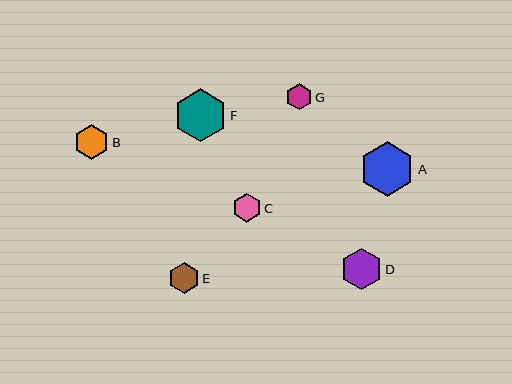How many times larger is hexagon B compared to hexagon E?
Hexagon B is approximately 1.2 times the size of hexagon E.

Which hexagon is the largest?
Hexagon A is the largest with a size of approximately 55 pixels.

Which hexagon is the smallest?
Hexagon G is the smallest with a size of approximately 26 pixels.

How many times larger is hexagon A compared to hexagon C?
Hexagon A is approximately 1.9 times the size of hexagon C.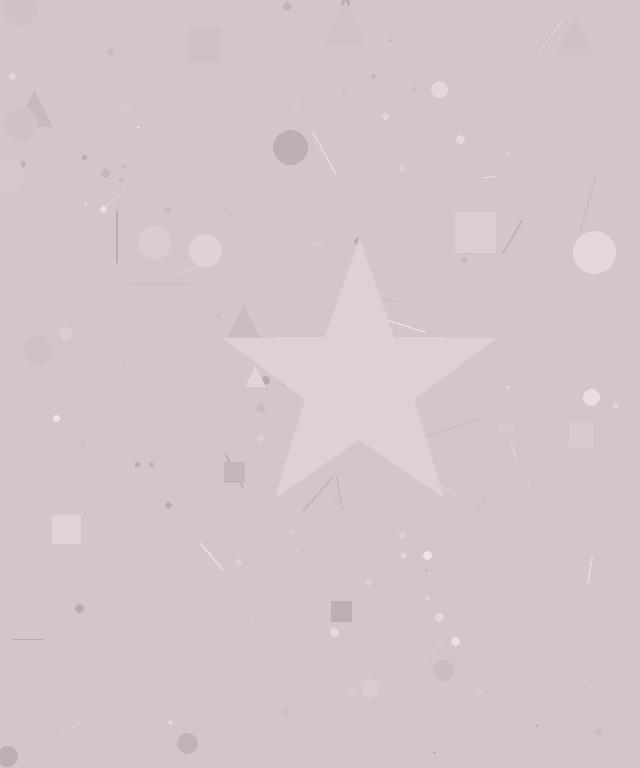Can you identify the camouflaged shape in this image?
The camouflaged shape is a star.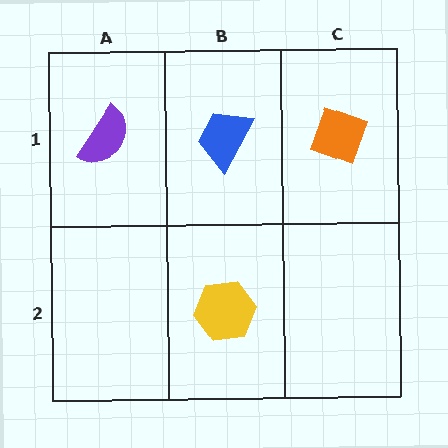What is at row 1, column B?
A blue trapezoid.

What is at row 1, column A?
A purple semicircle.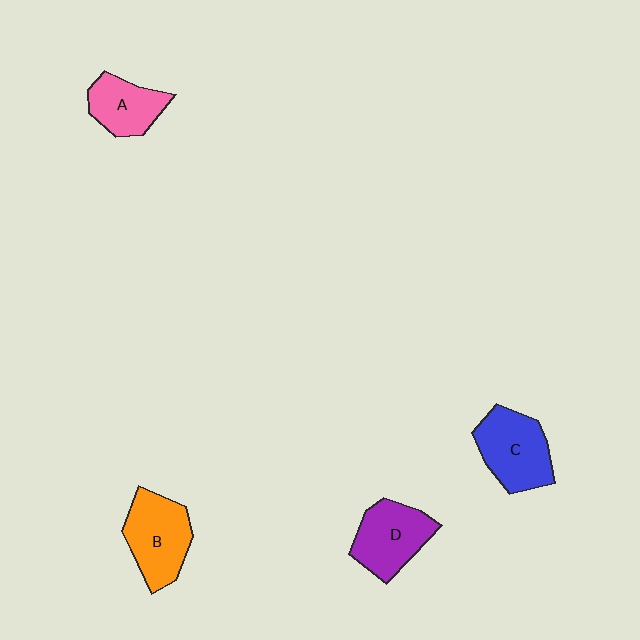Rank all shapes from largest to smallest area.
From largest to smallest: C (blue), B (orange), D (purple), A (pink).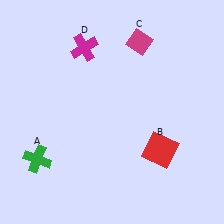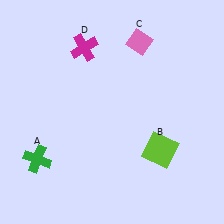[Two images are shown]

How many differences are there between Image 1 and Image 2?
There are 2 differences between the two images.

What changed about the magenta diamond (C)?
In Image 1, C is magenta. In Image 2, it changed to pink.